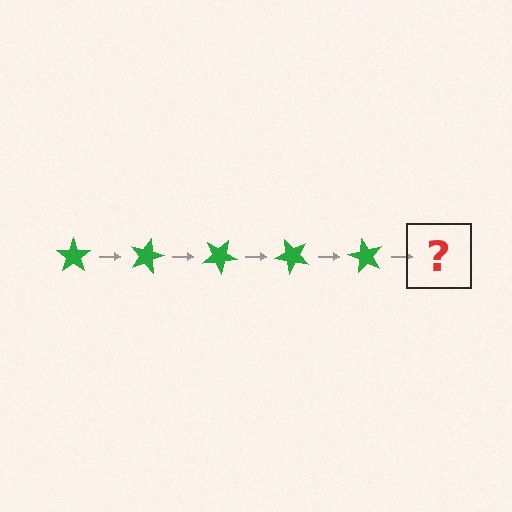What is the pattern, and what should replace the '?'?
The pattern is that the star rotates 15 degrees each step. The '?' should be a green star rotated 75 degrees.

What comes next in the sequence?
The next element should be a green star rotated 75 degrees.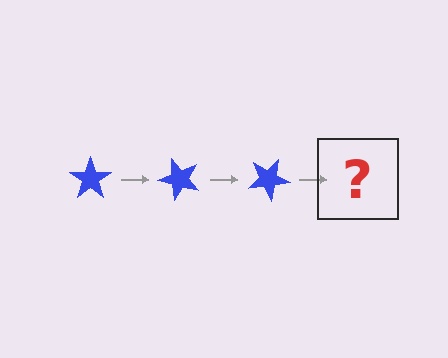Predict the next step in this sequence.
The next step is a blue star rotated 150 degrees.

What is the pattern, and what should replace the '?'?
The pattern is that the star rotates 50 degrees each step. The '?' should be a blue star rotated 150 degrees.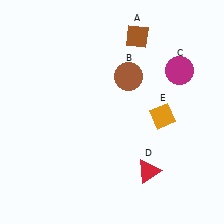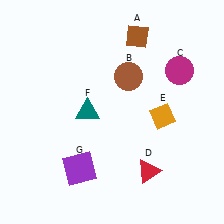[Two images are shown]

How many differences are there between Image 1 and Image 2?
There are 2 differences between the two images.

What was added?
A teal triangle (F), a purple square (G) were added in Image 2.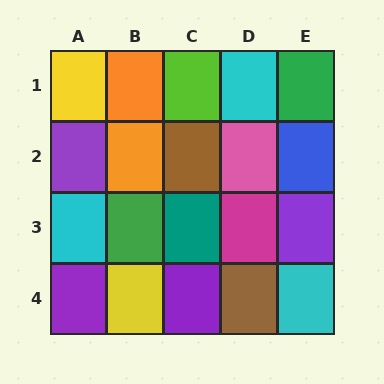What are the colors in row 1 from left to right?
Yellow, orange, lime, cyan, green.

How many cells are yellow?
2 cells are yellow.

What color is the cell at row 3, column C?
Teal.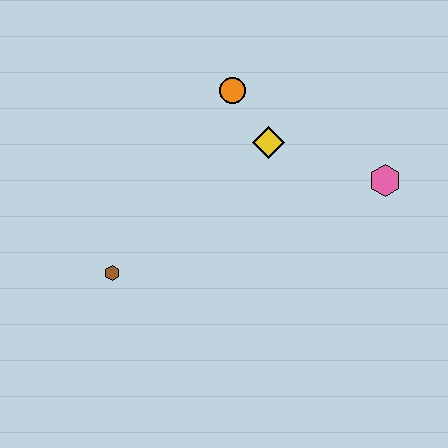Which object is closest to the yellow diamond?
The orange circle is closest to the yellow diamond.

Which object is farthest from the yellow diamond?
The brown hexagon is farthest from the yellow diamond.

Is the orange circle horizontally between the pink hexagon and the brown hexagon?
Yes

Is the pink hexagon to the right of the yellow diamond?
Yes